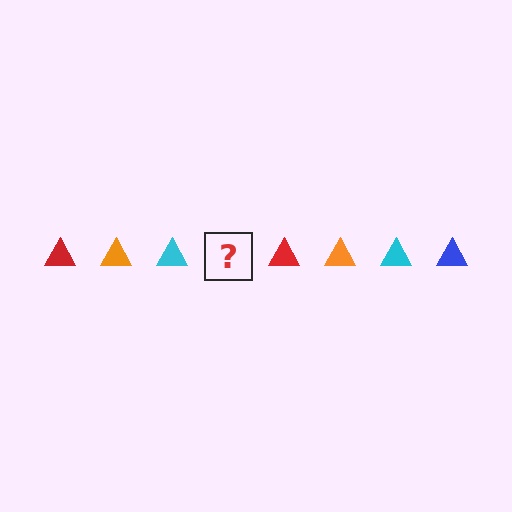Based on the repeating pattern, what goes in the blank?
The blank should be a blue triangle.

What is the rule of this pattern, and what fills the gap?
The rule is that the pattern cycles through red, orange, cyan, blue triangles. The gap should be filled with a blue triangle.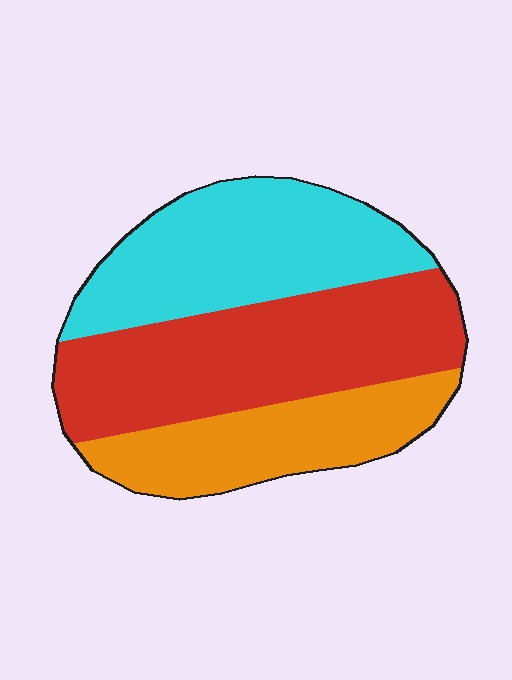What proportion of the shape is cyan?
Cyan takes up between a third and a half of the shape.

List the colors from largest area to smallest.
From largest to smallest: red, cyan, orange.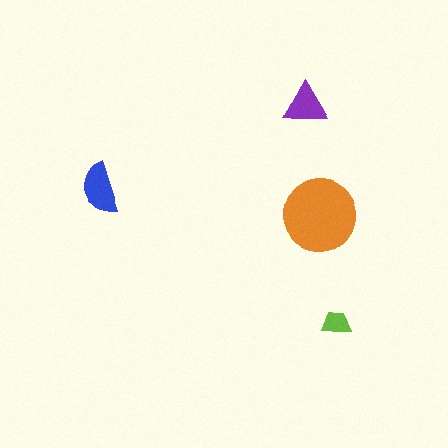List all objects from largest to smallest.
The orange circle, the blue semicircle, the purple triangle, the lime trapezoid.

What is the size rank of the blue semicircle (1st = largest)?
2nd.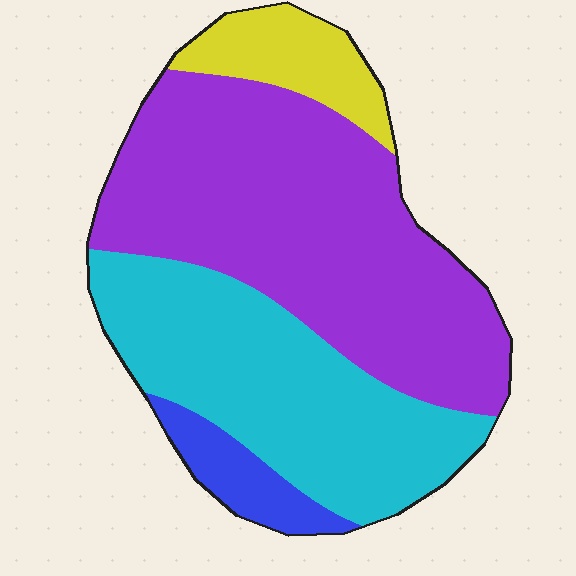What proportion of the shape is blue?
Blue takes up about one tenth (1/10) of the shape.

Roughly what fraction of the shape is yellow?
Yellow takes up about one tenth (1/10) of the shape.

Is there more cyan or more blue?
Cyan.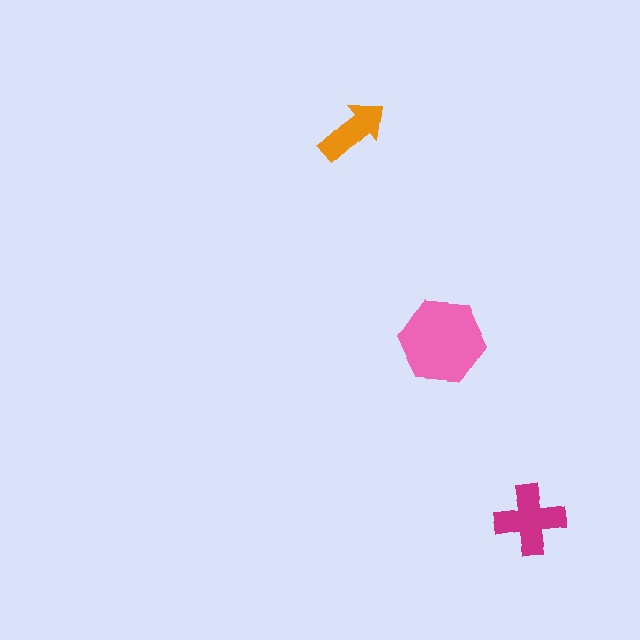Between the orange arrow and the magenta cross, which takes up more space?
The magenta cross.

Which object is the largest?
The pink hexagon.